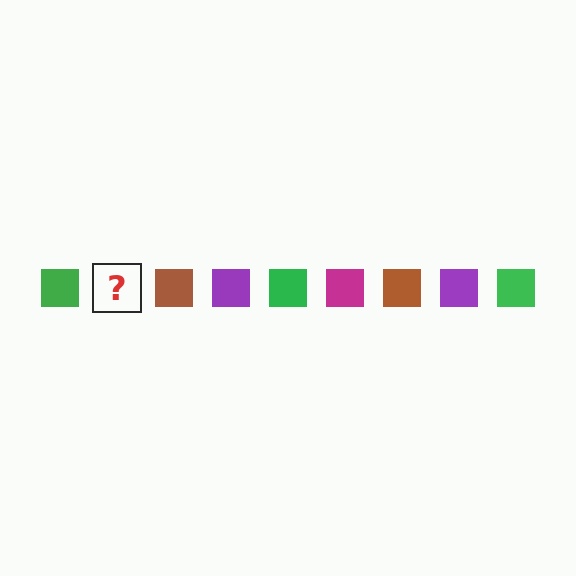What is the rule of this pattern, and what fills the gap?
The rule is that the pattern cycles through green, magenta, brown, purple squares. The gap should be filled with a magenta square.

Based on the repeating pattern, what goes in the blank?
The blank should be a magenta square.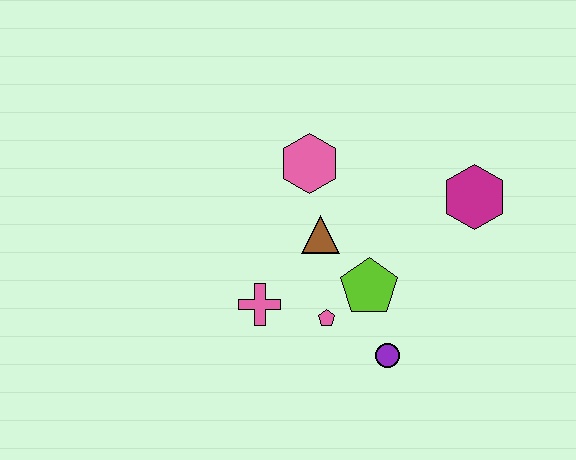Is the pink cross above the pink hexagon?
No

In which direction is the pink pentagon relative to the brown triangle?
The pink pentagon is below the brown triangle.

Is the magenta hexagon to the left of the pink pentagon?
No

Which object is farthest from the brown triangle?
The magenta hexagon is farthest from the brown triangle.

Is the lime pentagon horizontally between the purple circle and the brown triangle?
Yes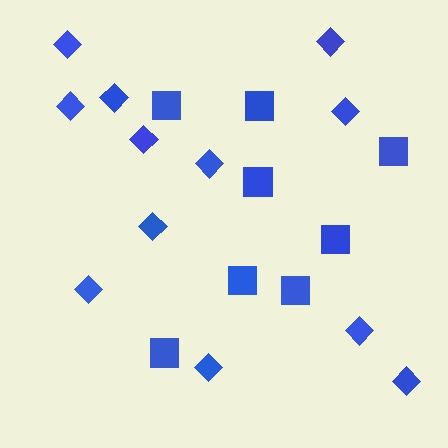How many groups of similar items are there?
There are 2 groups: one group of squares (8) and one group of diamonds (12).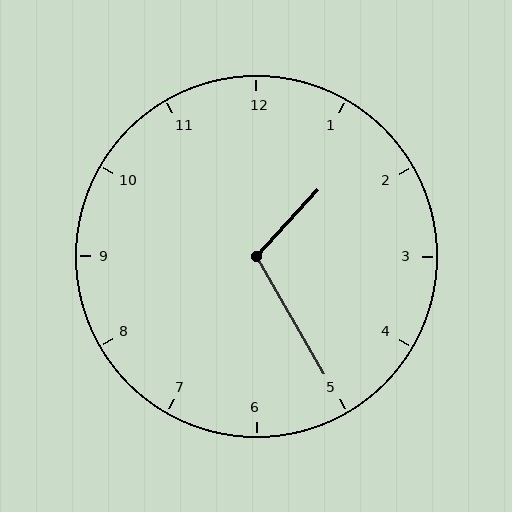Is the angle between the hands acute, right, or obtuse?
It is obtuse.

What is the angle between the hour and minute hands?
Approximately 108 degrees.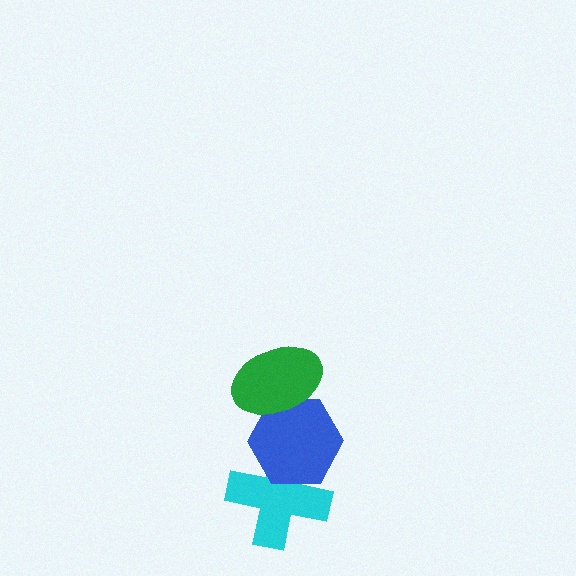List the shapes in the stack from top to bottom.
From top to bottom: the green ellipse, the blue hexagon, the cyan cross.